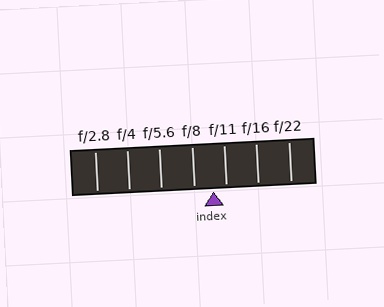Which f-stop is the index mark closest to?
The index mark is closest to f/11.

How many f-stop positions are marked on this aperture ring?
There are 7 f-stop positions marked.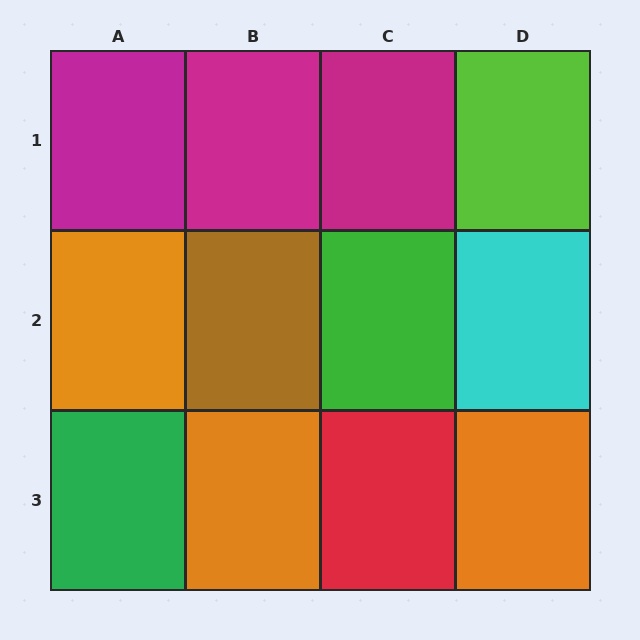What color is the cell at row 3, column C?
Red.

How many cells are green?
2 cells are green.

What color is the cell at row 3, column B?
Orange.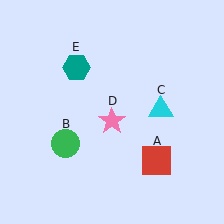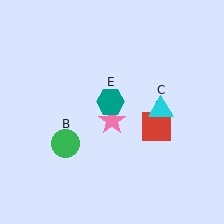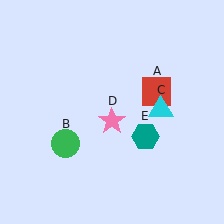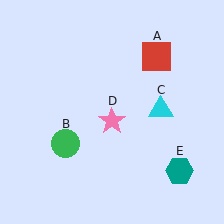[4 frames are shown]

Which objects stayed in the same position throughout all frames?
Green circle (object B) and cyan triangle (object C) and pink star (object D) remained stationary.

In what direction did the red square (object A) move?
The red square (object A) moved up.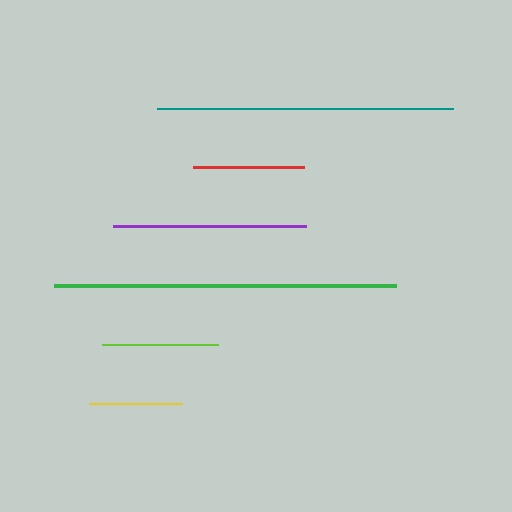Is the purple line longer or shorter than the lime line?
The purple line is longer than the lime line.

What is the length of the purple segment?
The purple segment is approximately 193 pixels long.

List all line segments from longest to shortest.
From longest to shortest: green, teal, purple, lime, red, yellow.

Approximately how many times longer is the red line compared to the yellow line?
The red line is approximately 1.2 times the length of the yellow line.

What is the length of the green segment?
The green segment is approximately 342 pixels long.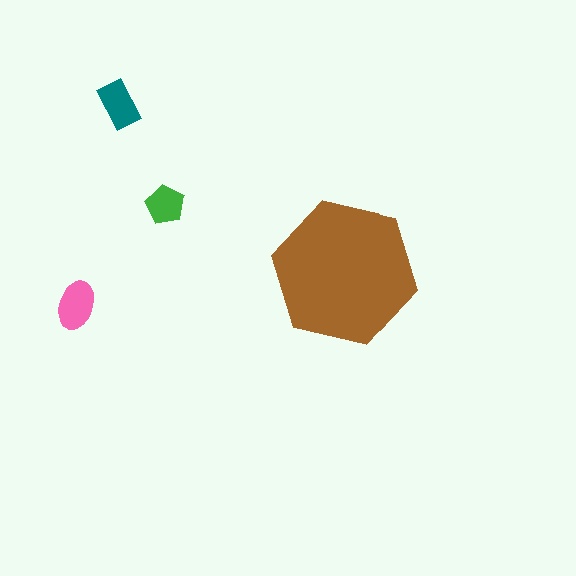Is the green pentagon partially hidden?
No, the green pentagon is fully visible.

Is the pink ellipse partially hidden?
No, the pink ellipse is fully visible.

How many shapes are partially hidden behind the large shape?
0 shapes are partially hidden.